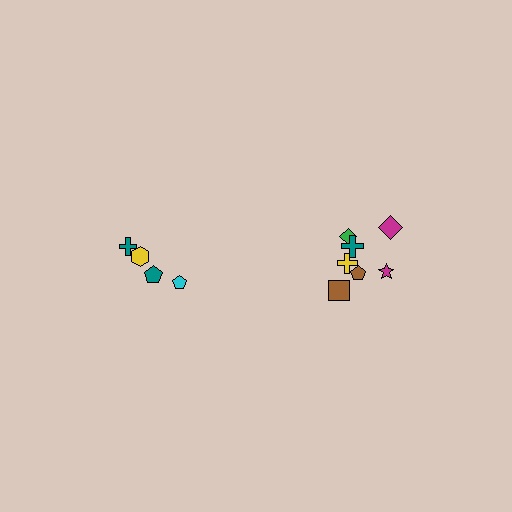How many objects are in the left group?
There are 4 objects.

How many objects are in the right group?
There are 7 objects.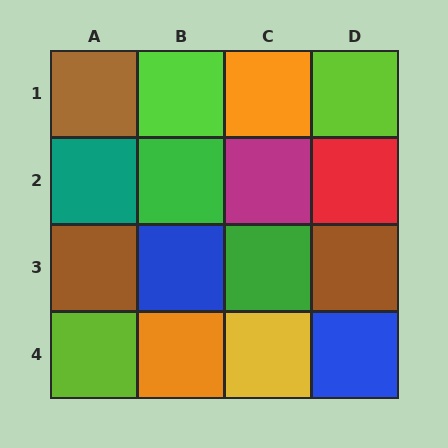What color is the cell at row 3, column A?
Brown.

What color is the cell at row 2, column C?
Magenta.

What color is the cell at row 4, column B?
Orange.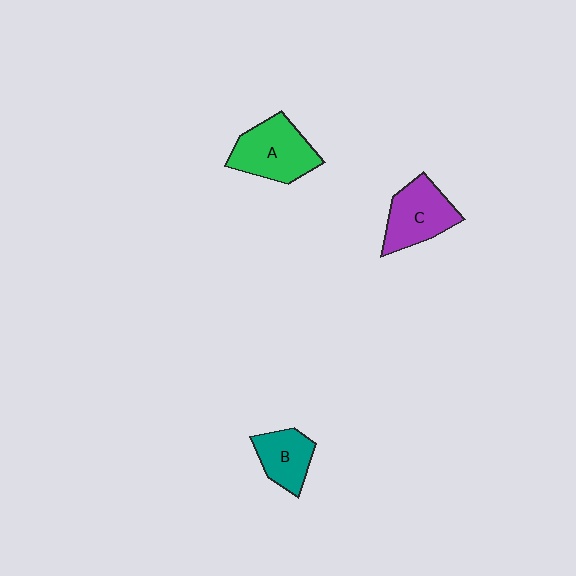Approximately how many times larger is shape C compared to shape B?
Approximately 1.4 times.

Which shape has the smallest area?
Shape B (teal).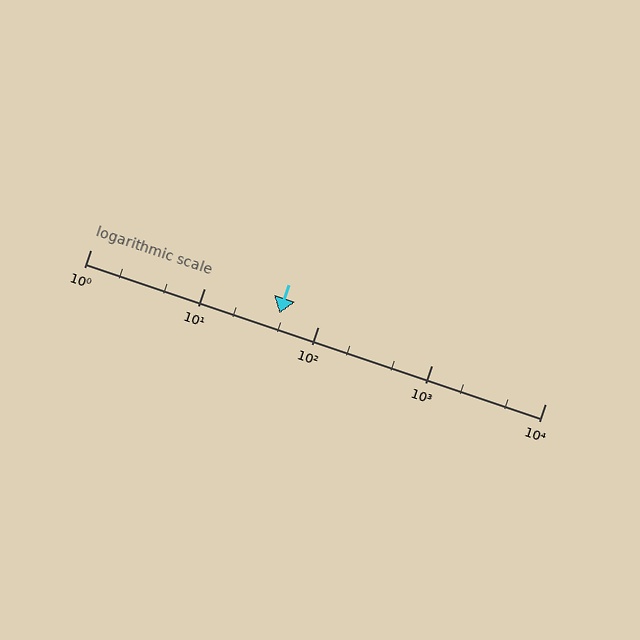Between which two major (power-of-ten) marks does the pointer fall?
The pointer is between 10 and 100.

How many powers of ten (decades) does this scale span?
The scale spans 4 decades, from 1 to 10000.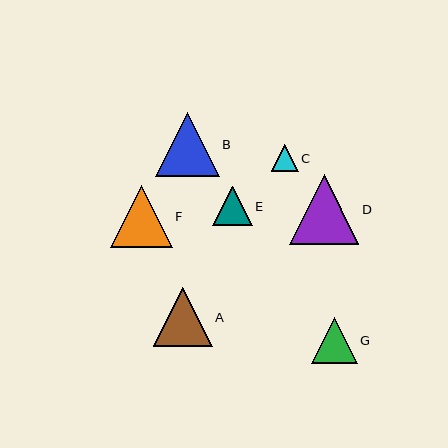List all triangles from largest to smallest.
From largest to smallest: D, B, F, A, G, E, C.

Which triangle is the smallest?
Triangle C is the smallest with a size of approximately 27 pixels.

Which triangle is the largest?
Triangle D is the largest with a size of approximately 70 pixels.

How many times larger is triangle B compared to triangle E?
Triangle B is approximately 1.6 times the size of triangle E.